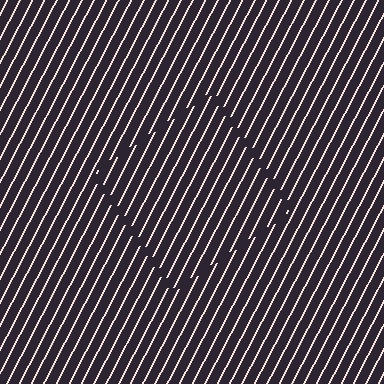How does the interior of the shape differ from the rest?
The interior of the shape contains the same grating, shifted by half a period — the contour is defined by the phase discontinuity where line-ends from the inner and outer gratings abut.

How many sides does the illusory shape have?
4 sides — the line-ends trace a square.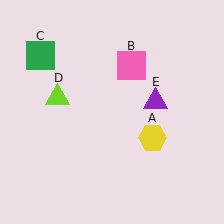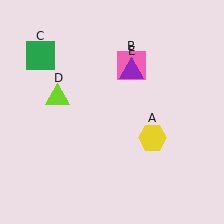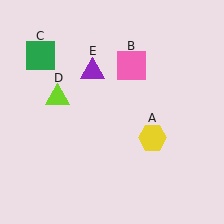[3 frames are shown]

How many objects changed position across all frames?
1 object changed position: purple triangle (object E).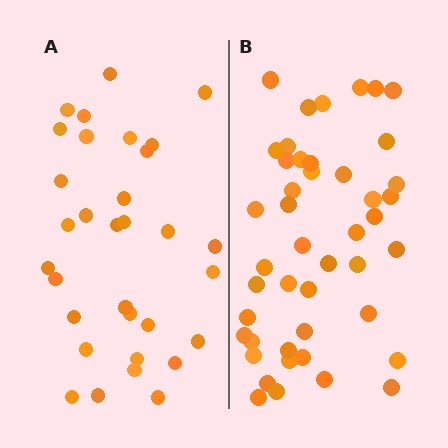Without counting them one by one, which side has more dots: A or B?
Region B (the right region) has more dots.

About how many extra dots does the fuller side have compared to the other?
Region B has approximately 15 more dots than region A.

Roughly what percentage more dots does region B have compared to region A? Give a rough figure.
About 40% more.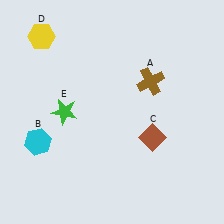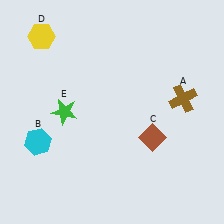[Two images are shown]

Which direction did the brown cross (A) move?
The brown cross (A) moved right.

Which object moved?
The brown cross (A) moved right.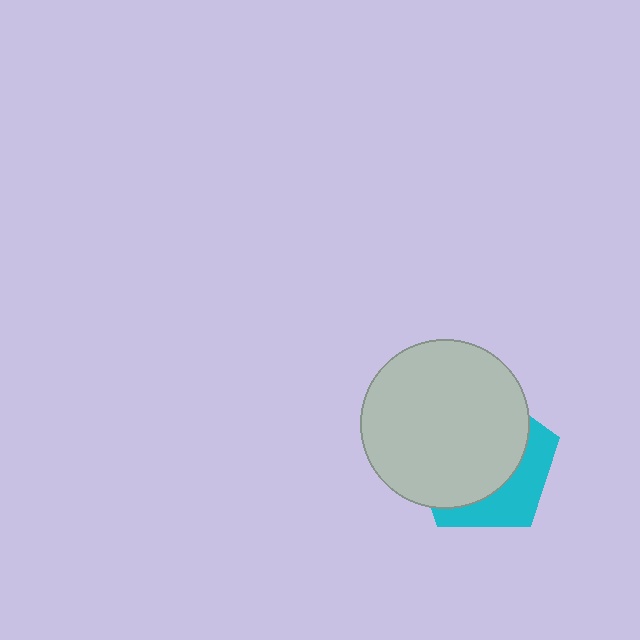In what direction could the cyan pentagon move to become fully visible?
The cyan pentagon could move toward the lower-right. That would shift it out from behind the light gray circle entirely.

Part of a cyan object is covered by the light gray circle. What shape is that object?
It is a pentagon.